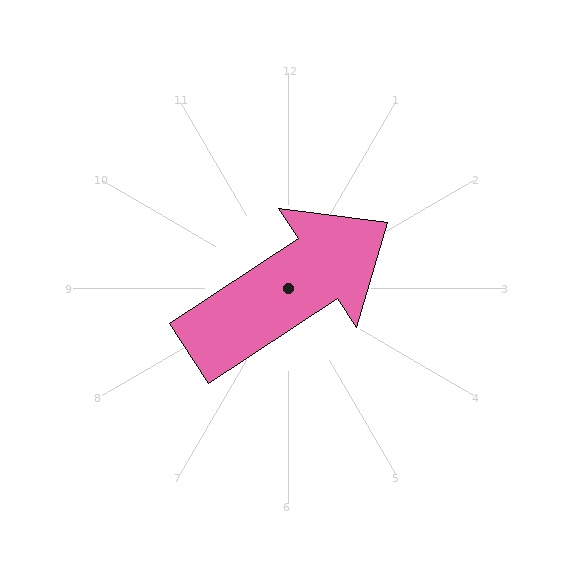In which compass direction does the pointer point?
Northeast.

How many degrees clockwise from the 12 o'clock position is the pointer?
Approximately 57 degrees.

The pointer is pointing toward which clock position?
Roughly 2 o'clock.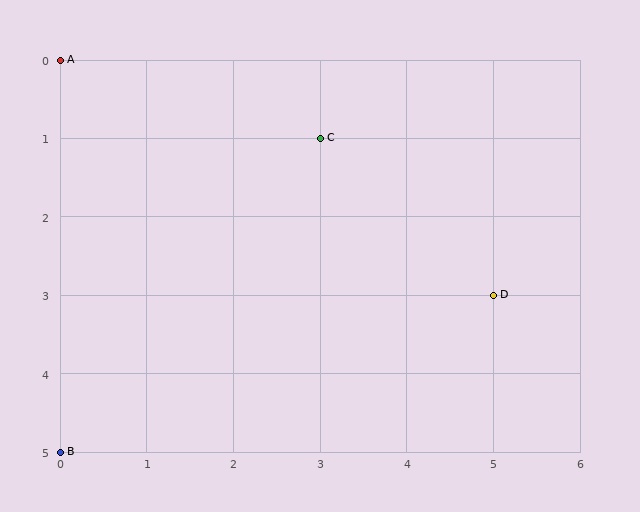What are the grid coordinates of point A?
Point A is at grid coordinates (0, 0).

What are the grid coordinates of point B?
Point B is at grid coordinates (0, 5).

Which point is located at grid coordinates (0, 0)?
Point A is at (0, 0).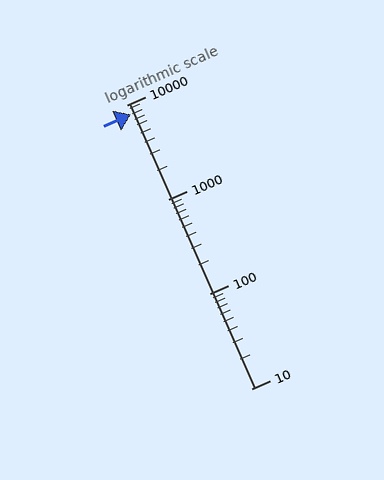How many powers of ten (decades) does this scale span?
The scale spans 3 decades, from 10 to 10000.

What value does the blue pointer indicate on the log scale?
The pointer indicates approximately 8000.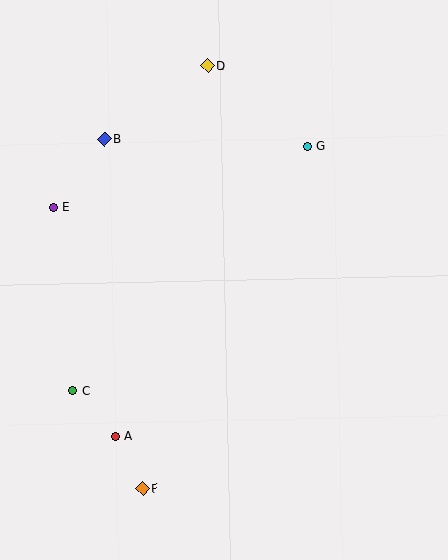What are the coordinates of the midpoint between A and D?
The midpoint between A and D is at (162, 252).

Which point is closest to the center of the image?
Point G at (307, 146) is closest to the center.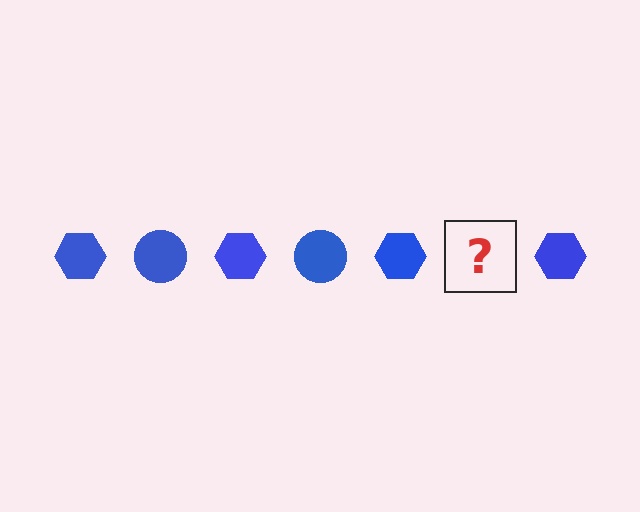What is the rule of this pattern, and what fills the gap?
The rule is that the pattern cycles through hexagon, circle shapes in blue. The gap should be filled with a blue circle.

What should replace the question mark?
The question mark should be replaced with a blue circle.